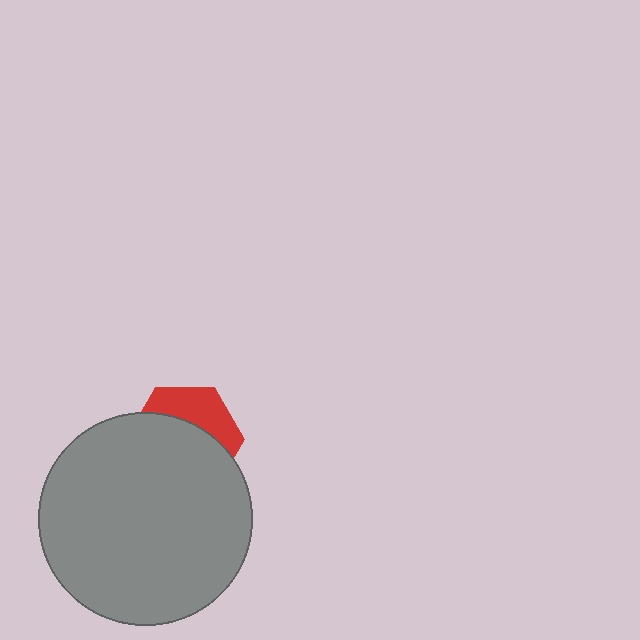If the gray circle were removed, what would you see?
You would see the complete red hexagon.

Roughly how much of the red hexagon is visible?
A small part of it is visible (roughly 35%).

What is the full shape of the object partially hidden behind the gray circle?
The partially hidden object is a red hexagon.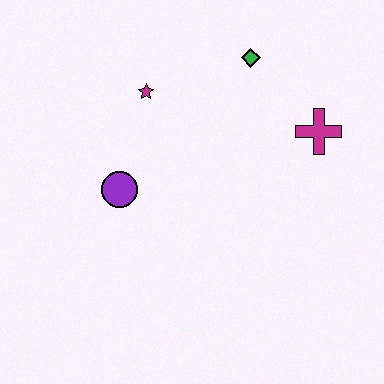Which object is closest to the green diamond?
The magenta cross is closest to the green diamond.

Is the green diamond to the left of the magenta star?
No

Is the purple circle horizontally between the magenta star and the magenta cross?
No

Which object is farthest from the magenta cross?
The purple circle is farthest from the magenta cross.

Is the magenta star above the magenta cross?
Yes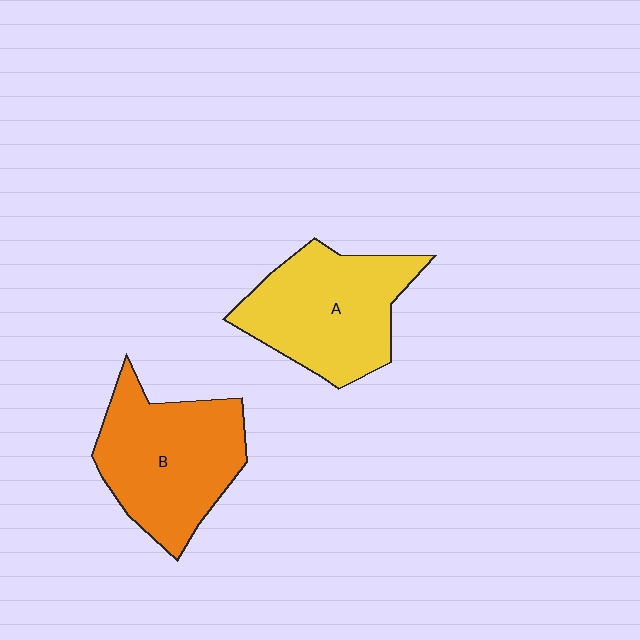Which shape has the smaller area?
Shape A (yellow).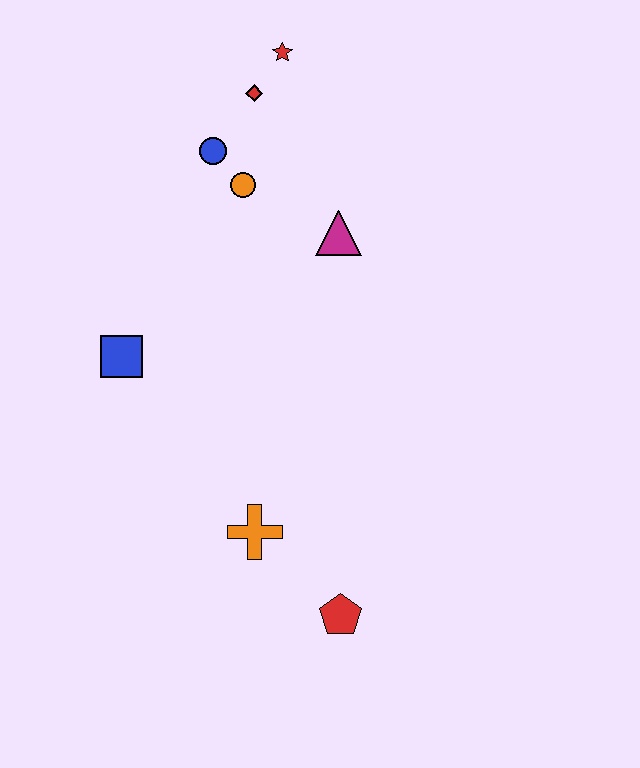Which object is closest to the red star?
The red diamond is closest to the red star.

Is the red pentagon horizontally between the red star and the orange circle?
No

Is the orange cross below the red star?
Yes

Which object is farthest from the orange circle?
The red pentagon is farthest from the orange circle.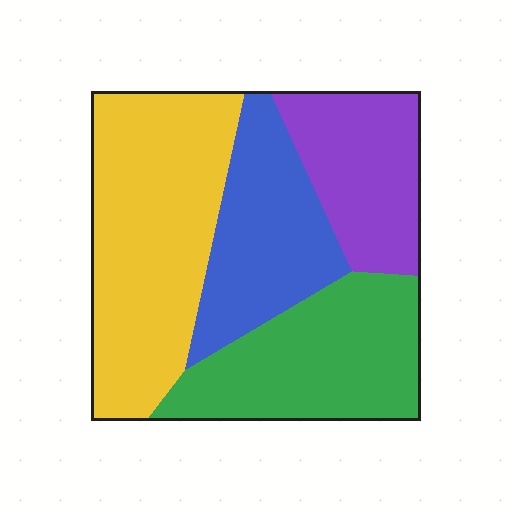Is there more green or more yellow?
Yellow.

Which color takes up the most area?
Yellow, at roughly 35%.